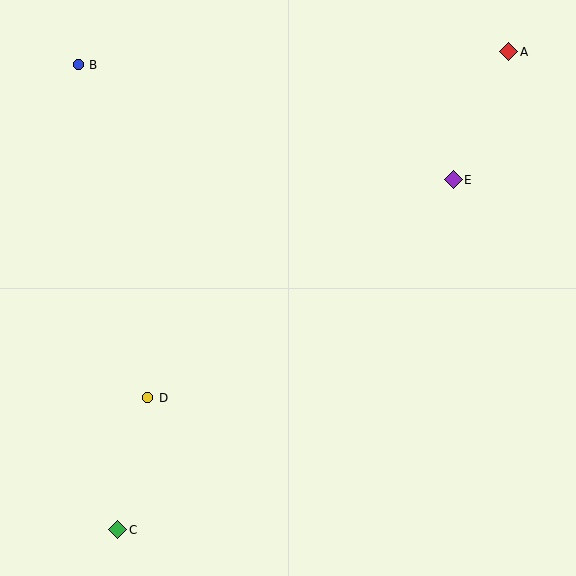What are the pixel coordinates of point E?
Point E is at (453, 180).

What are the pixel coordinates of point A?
Point A is at (509, 52).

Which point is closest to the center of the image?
Point D at (148, 398) is closest to the center.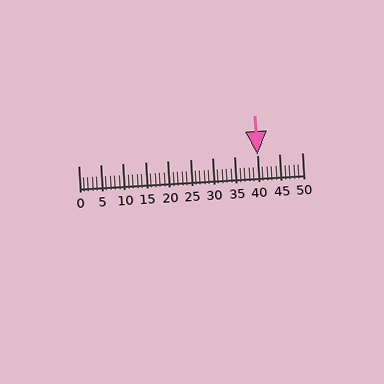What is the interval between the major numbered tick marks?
The major tick marks are spaced 5 units apart.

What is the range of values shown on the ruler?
The ruler shows values from 0 to 50.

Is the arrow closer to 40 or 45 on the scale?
The arrow is closer to 40.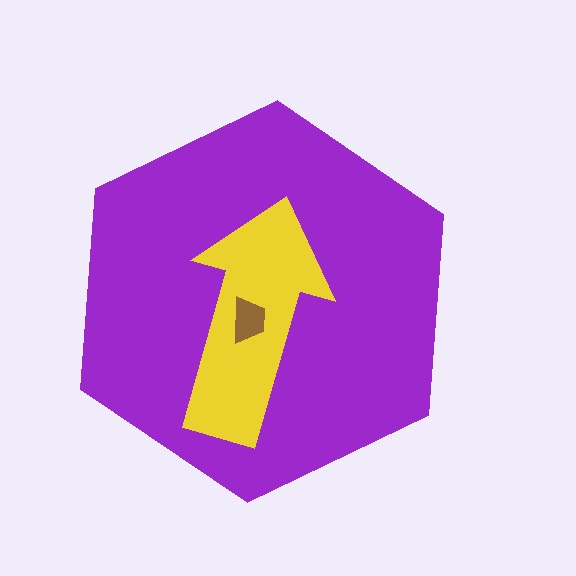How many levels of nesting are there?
3.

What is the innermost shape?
The brown trapezoid.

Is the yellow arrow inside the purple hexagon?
Yes.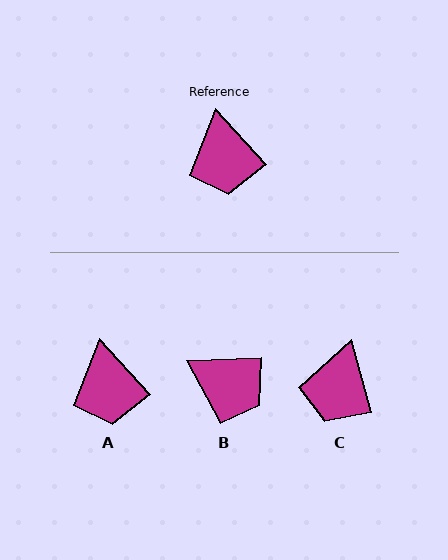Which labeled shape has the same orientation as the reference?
A.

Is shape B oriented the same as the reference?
No, it is off by about 50 degrees.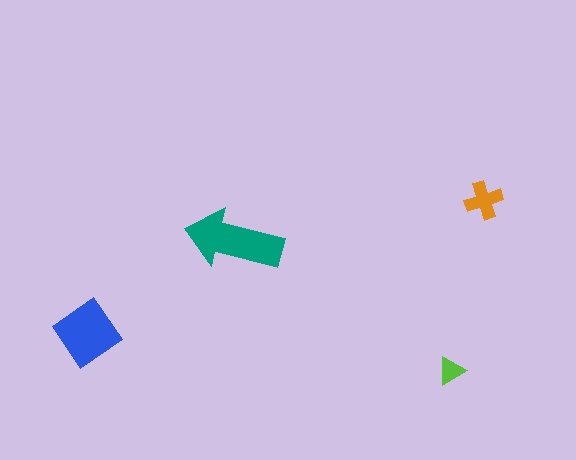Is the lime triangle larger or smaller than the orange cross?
Smaller.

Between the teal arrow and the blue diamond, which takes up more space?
The teal arrow.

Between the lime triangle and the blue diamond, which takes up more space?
The blue diamond.